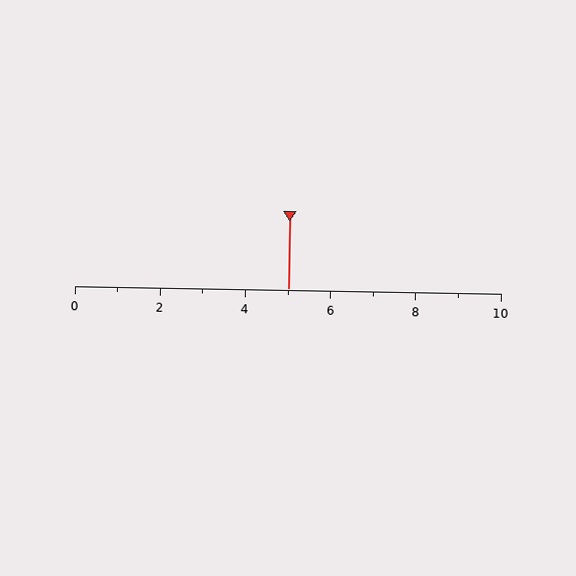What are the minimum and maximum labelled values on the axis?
The axis runs from 0 to 10.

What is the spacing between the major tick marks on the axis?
The major ticks are spaced 2 apart.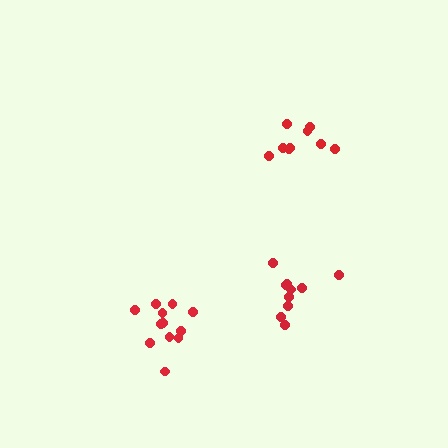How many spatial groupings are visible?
There are 3 spatial groupings.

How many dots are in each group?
Group 1: 10 dots, Group 2: 12 dots, Group 3: 9 dots (31 total).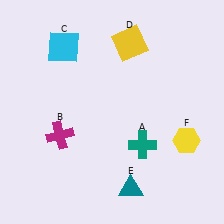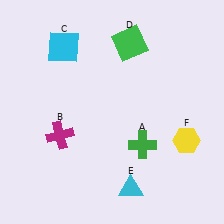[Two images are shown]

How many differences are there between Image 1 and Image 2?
There are 3 differences between the two images.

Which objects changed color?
A changed from teal to green. D changed from yellow to green. E changed from teal to cyan.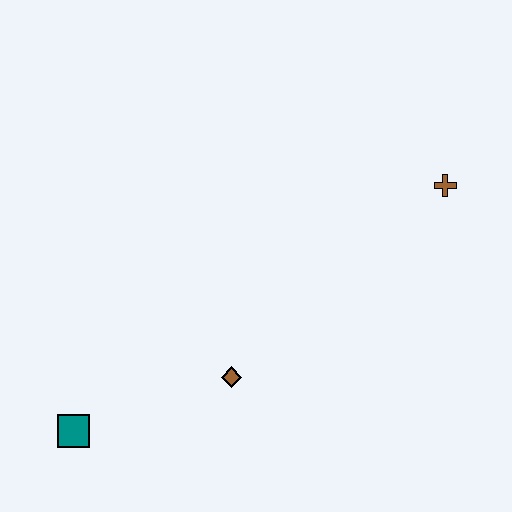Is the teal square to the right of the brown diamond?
No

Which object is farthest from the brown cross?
The teal square is farthest from the brown cross.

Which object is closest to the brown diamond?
The teal square is closest to the brown diamond.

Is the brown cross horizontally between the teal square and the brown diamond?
No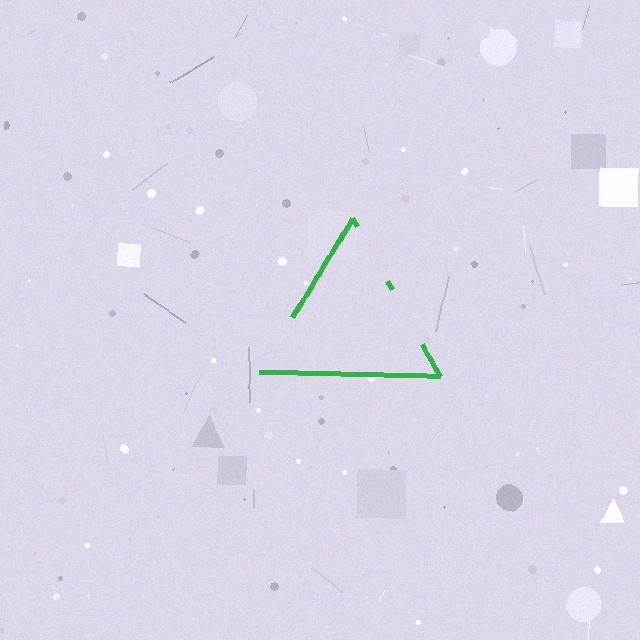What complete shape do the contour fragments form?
The contour fragments form a triangle.